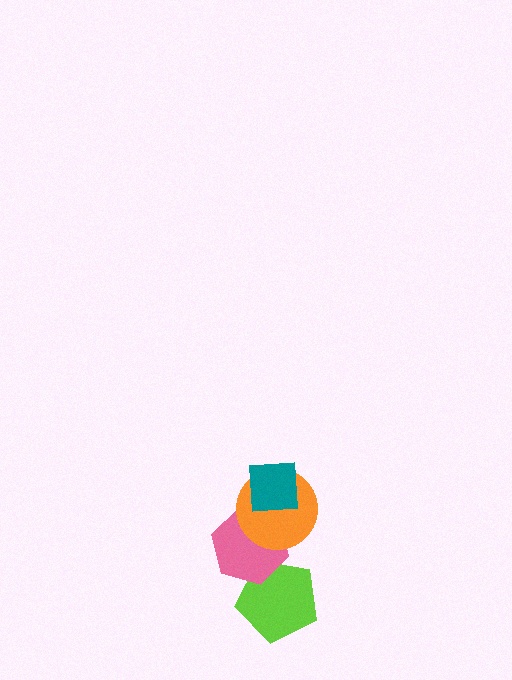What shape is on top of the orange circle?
The teal square is on top of the orange circle.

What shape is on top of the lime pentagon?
The pink hexagon is on top of the lime pentagon.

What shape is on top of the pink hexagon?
The orange circle is on top of the pink hexagon.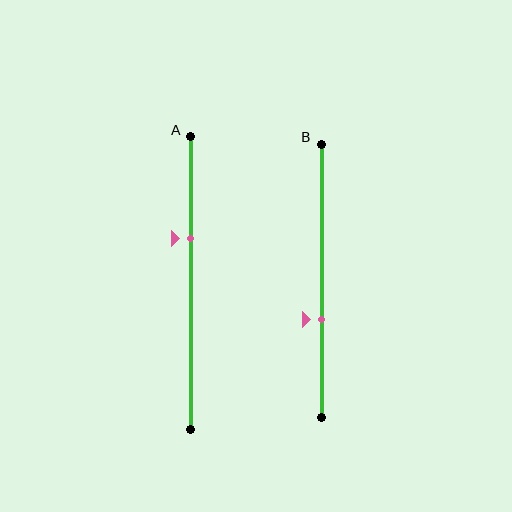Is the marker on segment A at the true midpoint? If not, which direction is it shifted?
No, the marker on segment A is shifted upward by about 15% of the segment length.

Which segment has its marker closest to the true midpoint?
Segment B has its marker closest to the true midpoint.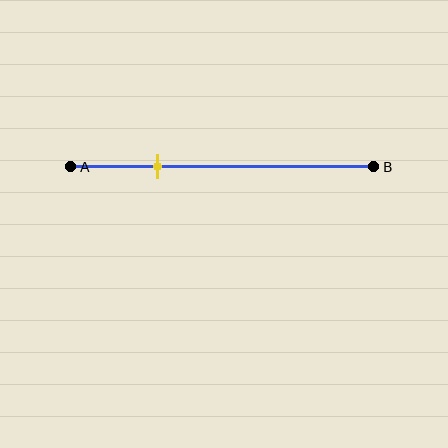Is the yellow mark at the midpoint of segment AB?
No, the mark is at about 30% from A, not at the 50% midpoint.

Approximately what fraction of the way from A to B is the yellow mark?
The yellow mark is approximately 30% of the way from A to B.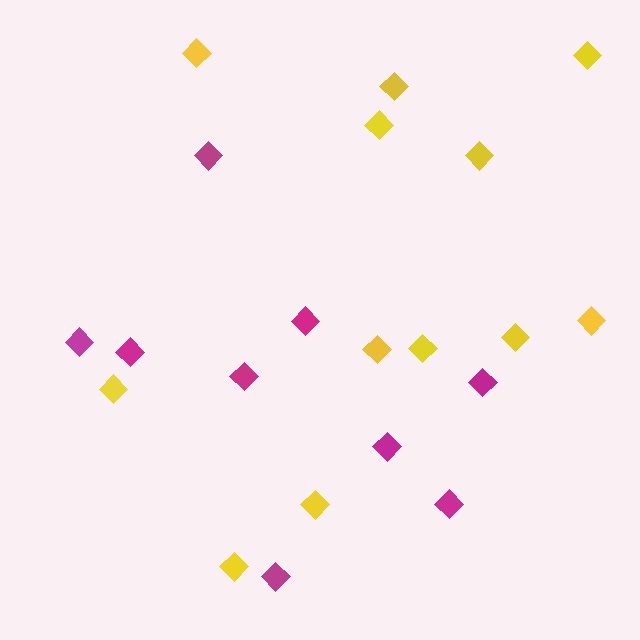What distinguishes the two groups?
There are 2 groups: one group of magenta diamonds (9) and one group of yellow diamonds (12).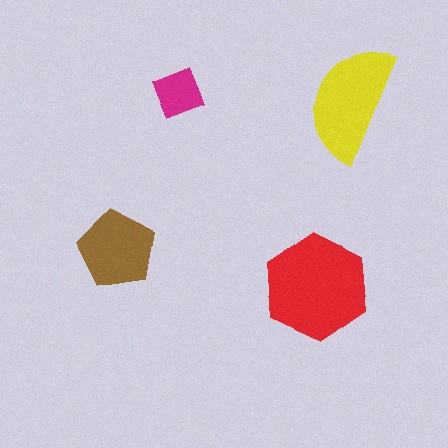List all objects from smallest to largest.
The magenta diamond, the brown pentagon, the yellow semicircle, the red hexagon.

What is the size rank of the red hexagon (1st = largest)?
1st.